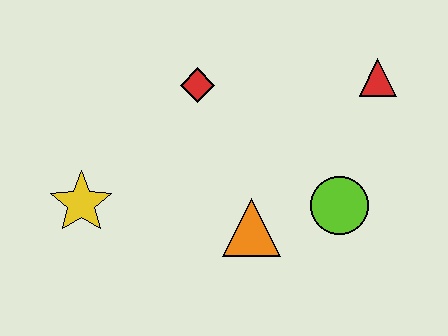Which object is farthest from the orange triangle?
The red triangle is farthest from the orange triangle.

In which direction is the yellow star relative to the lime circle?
The yellow star is to the left of the lime circle.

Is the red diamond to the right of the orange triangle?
No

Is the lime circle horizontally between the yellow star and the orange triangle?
No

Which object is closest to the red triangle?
The lime circle is closest to the red triangle.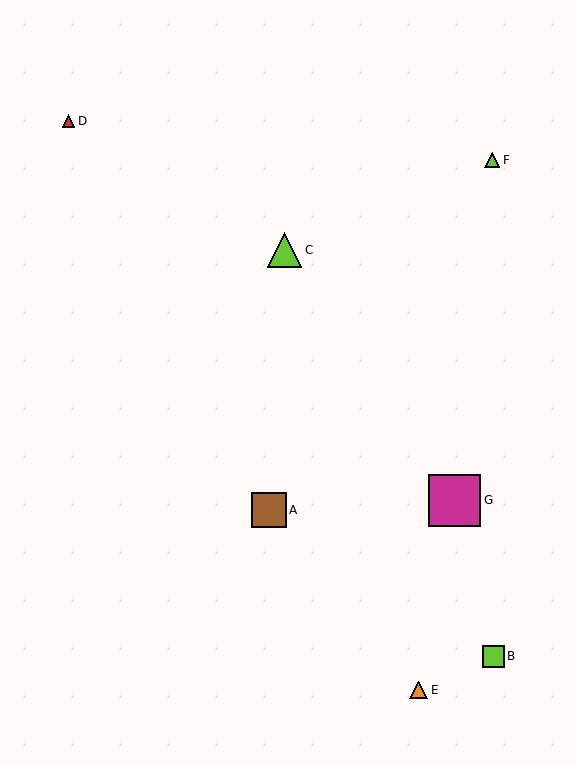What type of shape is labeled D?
Shape D is a red triangle.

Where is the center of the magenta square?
The center of the magenta square is at (455, 500).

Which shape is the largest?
The magenta square (labeled G) is the largest.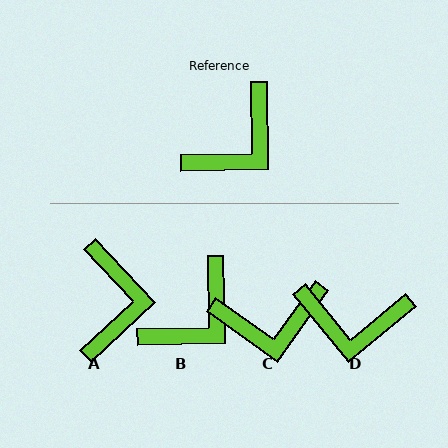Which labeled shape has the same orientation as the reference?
B.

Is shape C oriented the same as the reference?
No, it is off by about 36 degrees.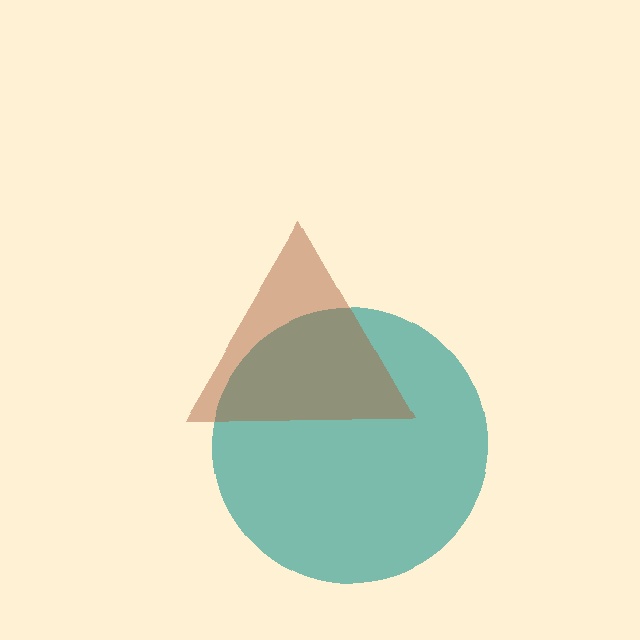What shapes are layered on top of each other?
The layered shapes are: a teal circle, a brown triangle.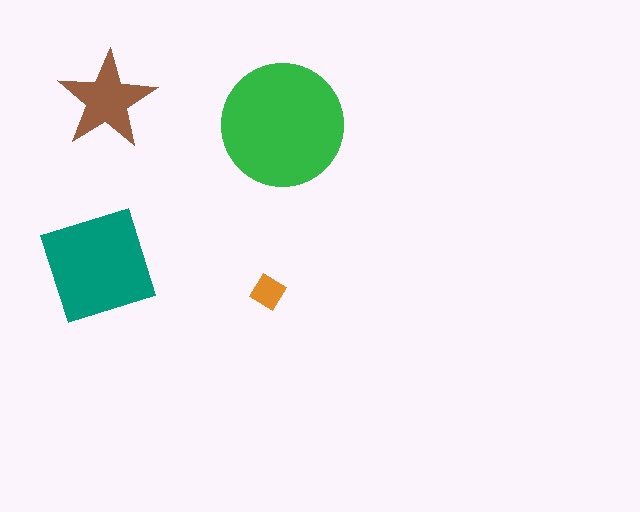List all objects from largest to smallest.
The green circle, the teal square, the brown star, the orange diamond.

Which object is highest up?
The brown star is topmost.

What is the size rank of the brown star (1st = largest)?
3rd.